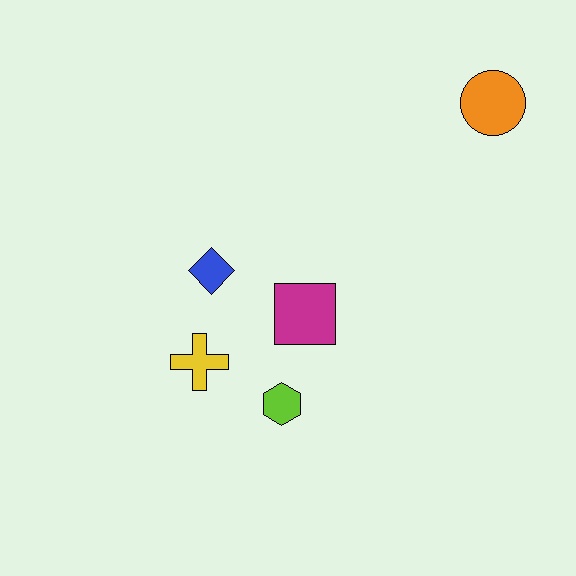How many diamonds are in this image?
There is 1 diamond.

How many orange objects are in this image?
There is 1 orange object.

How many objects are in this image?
There are 5 objects.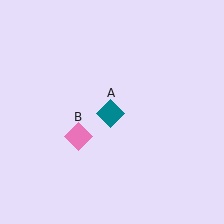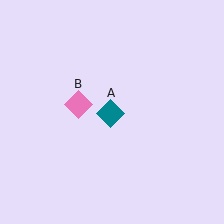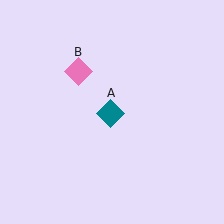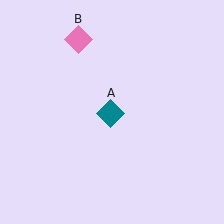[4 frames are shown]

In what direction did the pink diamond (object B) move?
The pink diamond (object B) moved up.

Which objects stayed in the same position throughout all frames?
Teal diamond (object A) remained stationary.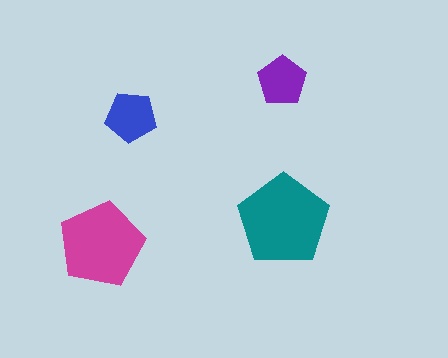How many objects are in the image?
There are 4 objects in the image.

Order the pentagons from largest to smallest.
the teal one, the magenta one, the blue one, the purple one.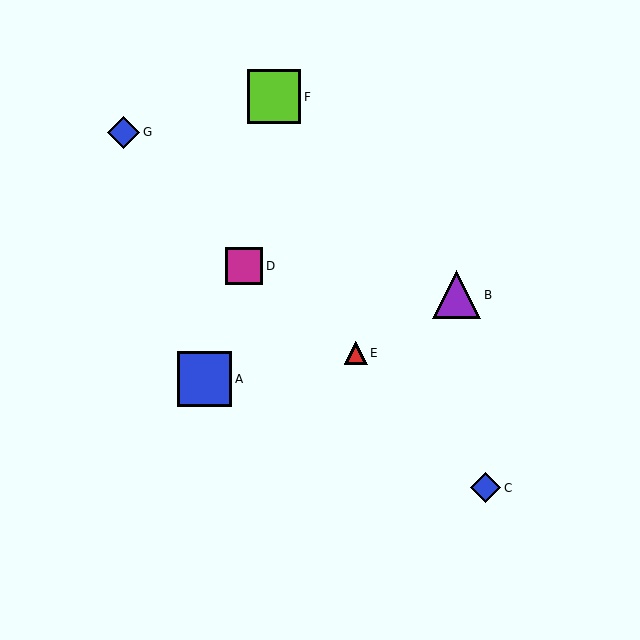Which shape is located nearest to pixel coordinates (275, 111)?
The lime square (labeled F) at (274, 97) is nearest to that location.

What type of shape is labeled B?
Shape B is a purple triangle.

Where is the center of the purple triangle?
The center of the purple triangle is at (457, 295).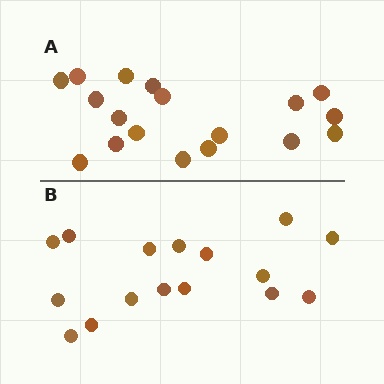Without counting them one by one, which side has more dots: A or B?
Region A (the top region) has more dots.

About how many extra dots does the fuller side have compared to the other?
Region A has just a few more — roughly 2 or 3 more dots than region B.